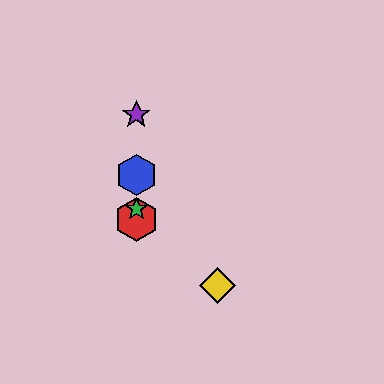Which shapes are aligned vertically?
The red hexagon, the blue hexagon, the green star, the purple star are aligned vertically.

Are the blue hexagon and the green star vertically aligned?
Yes, both are at x≈136.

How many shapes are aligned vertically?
4 shapes (the red hexagon, the blue hexagon, the green star, the purple star) are aligned vertically.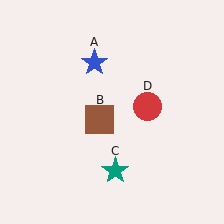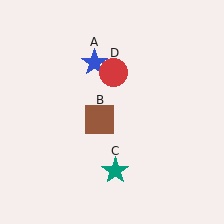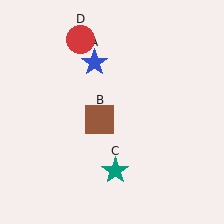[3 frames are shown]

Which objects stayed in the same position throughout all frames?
Blue star (object A) and brown square (object B) and teal star (object C) remained stationary.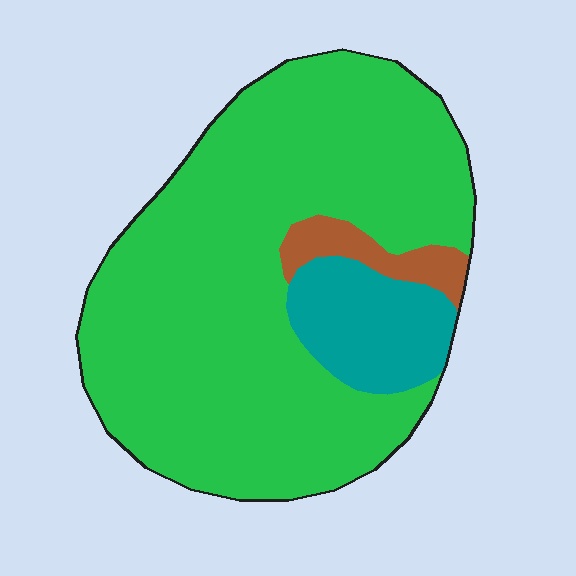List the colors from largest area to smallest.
From largest to smallest: green, teal, brown.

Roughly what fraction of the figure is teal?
Teal takes up about one eighth (1/8) of the figure.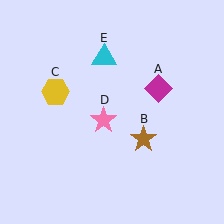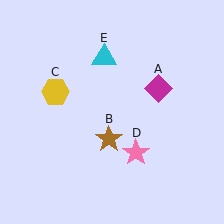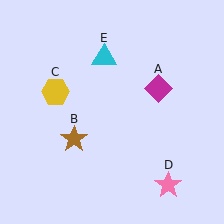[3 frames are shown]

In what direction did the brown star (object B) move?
The brown star (object B) moved left.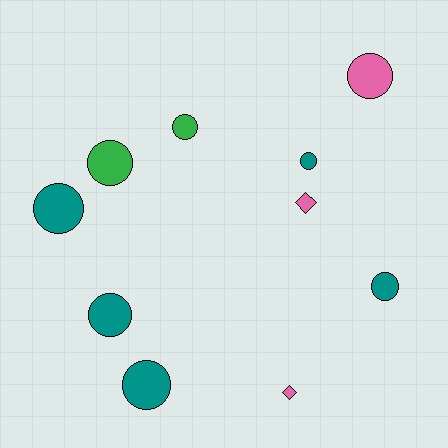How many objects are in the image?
There are 10 objects.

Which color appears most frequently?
Teal, with 5 objects.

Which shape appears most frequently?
Circle, with 8 objects.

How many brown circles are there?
There are no brown circles.